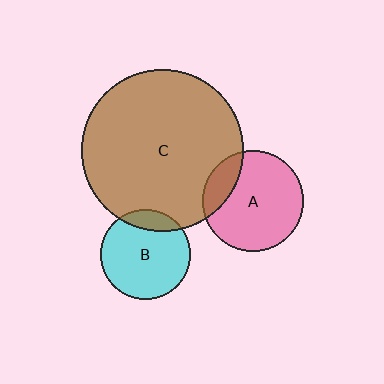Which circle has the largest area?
Circle C (brown).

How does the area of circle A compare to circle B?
Approximately 1.2 times.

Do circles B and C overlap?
Yes.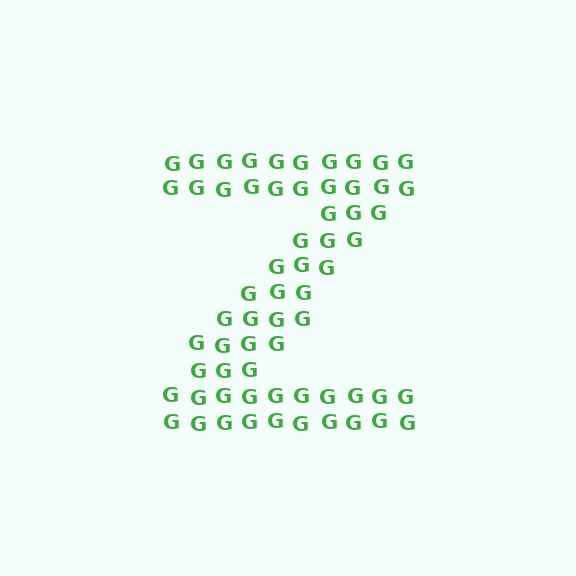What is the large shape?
The large shape is the letter Z.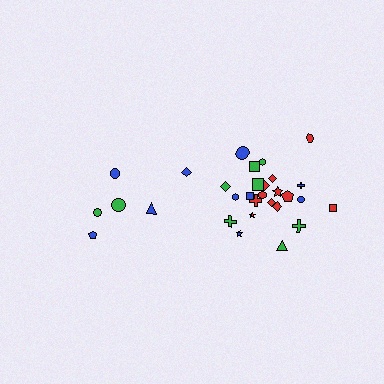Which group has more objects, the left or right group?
The right group.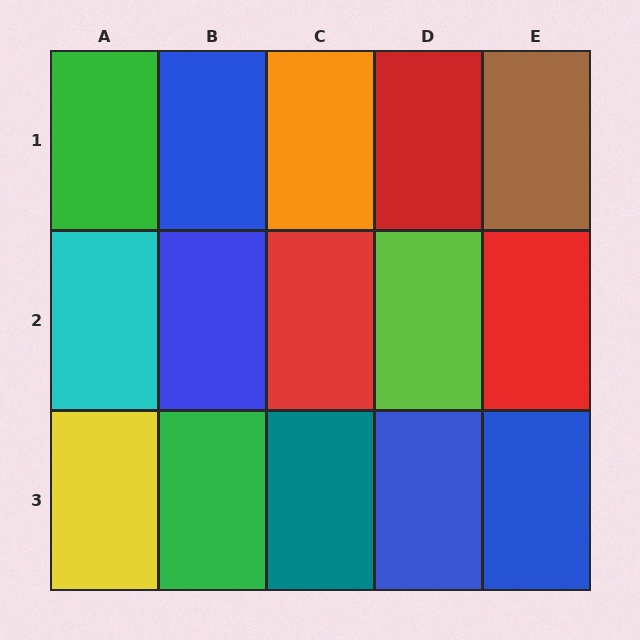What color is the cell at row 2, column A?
Cyan.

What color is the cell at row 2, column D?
Lime.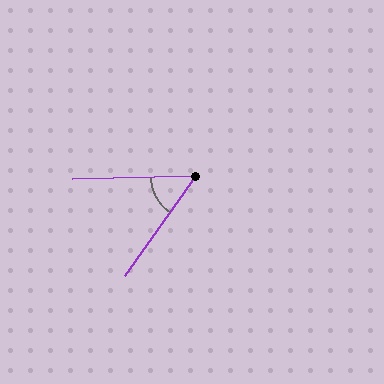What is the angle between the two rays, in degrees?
Approximately 53 degrees.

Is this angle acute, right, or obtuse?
It is acute.